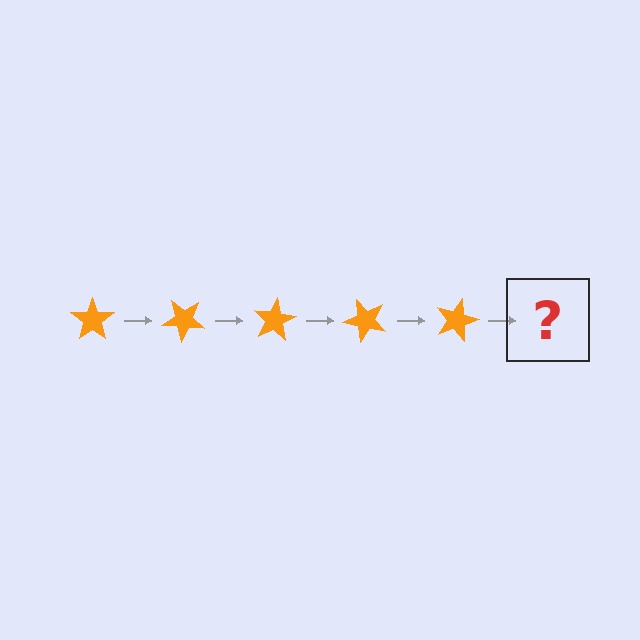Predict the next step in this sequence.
The next step is an orange star rotated 200 degrees.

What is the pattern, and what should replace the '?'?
The pattern is that the star rotates 40 degrees each step. The '?' should be an orange star rotated 200 degrees.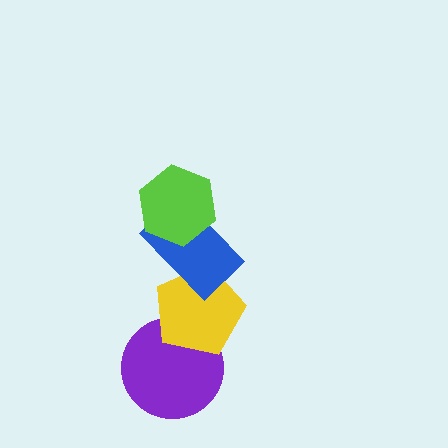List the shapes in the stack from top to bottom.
From top to bottom: the lime hexagon, the blue rectangle, the yellow pentagon, the purple circle.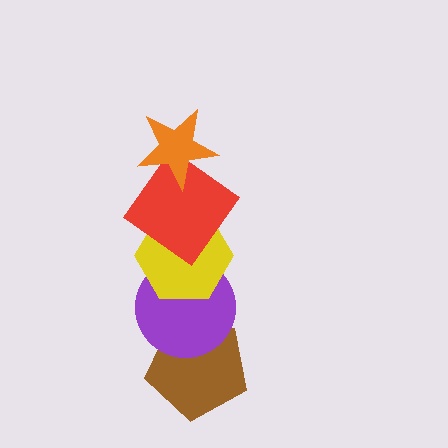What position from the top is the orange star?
The orange star is 1st from the top.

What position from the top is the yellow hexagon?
The yellow hexagon is 3rd from the top.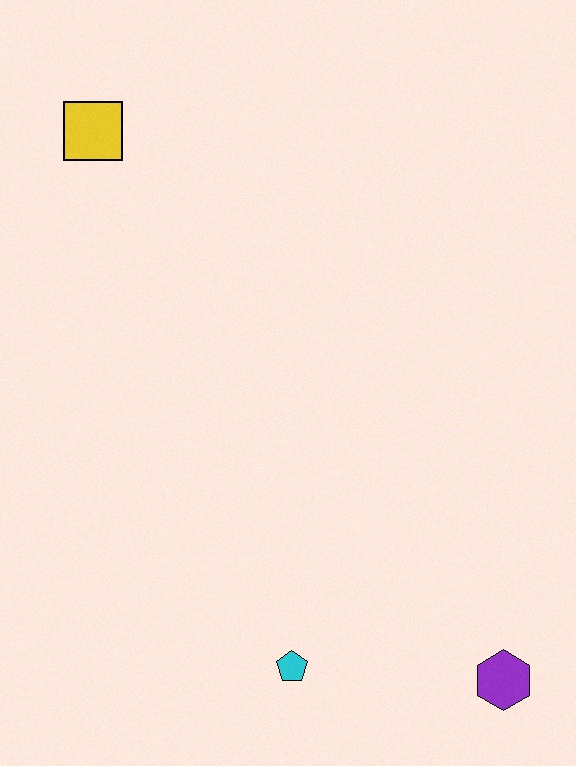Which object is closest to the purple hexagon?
The cyan pentagon is closest to the purple hexagon.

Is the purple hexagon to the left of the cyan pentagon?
No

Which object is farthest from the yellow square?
The purple hexagon is farthest from the yellow square.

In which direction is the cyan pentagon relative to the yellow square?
The cyan pentagon is below the yellow square.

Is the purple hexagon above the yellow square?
No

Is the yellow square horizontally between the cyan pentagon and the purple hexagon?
No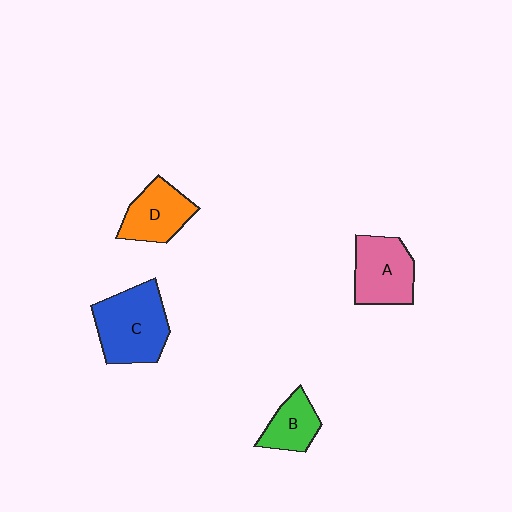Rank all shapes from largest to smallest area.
From largest to smallest: C (blue), A (pink), D (orange), B (green).